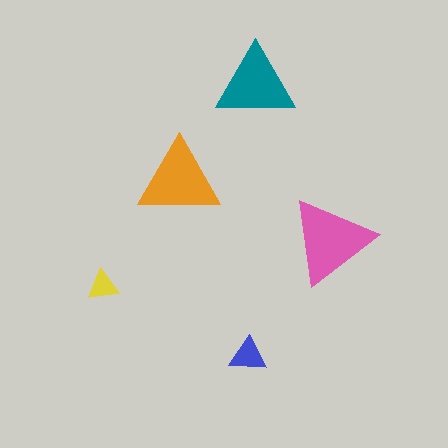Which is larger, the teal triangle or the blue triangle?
The teal one.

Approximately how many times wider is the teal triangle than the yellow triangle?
About 2.5 times wider.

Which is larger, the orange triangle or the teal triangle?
The orange one.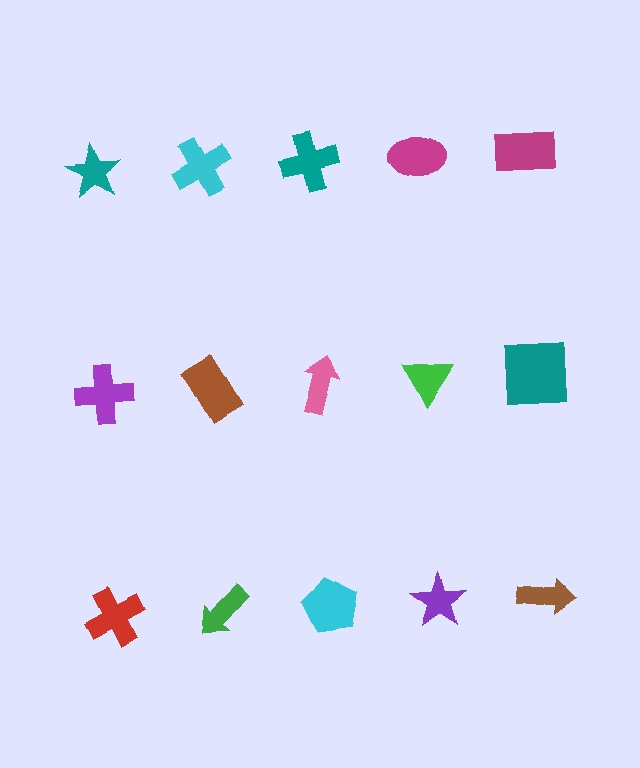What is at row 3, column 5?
A brown arrow.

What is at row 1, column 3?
A teal cross.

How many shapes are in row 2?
5 shapes.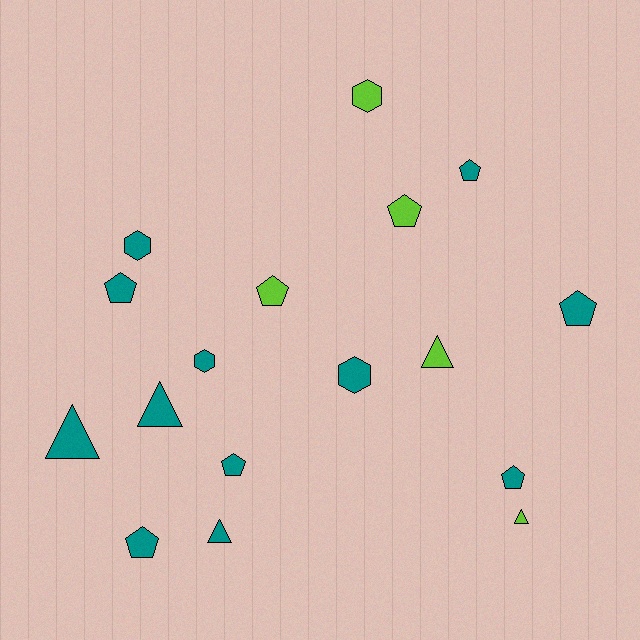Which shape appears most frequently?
Pentagon, with 8 objects.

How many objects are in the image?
There are 17 objects.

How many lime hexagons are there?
There is 1 lime hexagon.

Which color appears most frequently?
Teal, with 12 objects.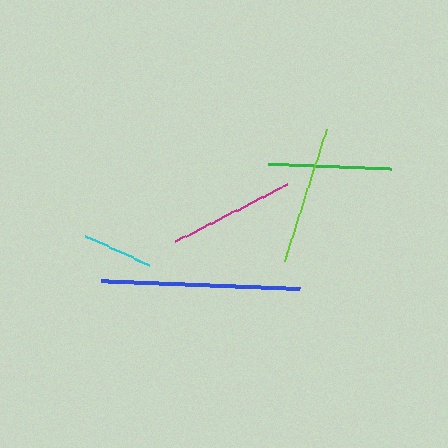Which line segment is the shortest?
The cyan line is the shortest at approximately 70 pixels.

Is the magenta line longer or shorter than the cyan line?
The magenta line is longer than the cyan line.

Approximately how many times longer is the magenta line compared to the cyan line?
The magenta line is approximately 1.8 times the length of the cyan line.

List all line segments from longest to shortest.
From longest to shortest: blue, lime, magenta, green, cyan.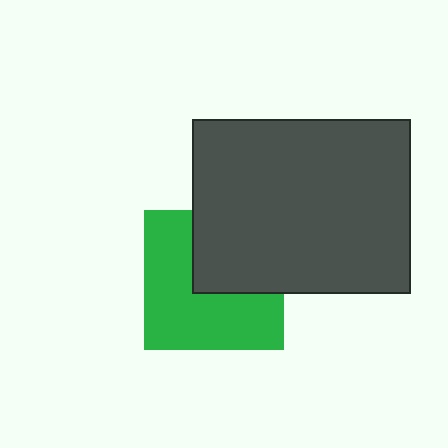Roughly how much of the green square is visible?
About half of it is visible (roughly 61%).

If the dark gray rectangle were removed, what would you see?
You would see the complete green square.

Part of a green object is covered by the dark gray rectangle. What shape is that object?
It is a square.